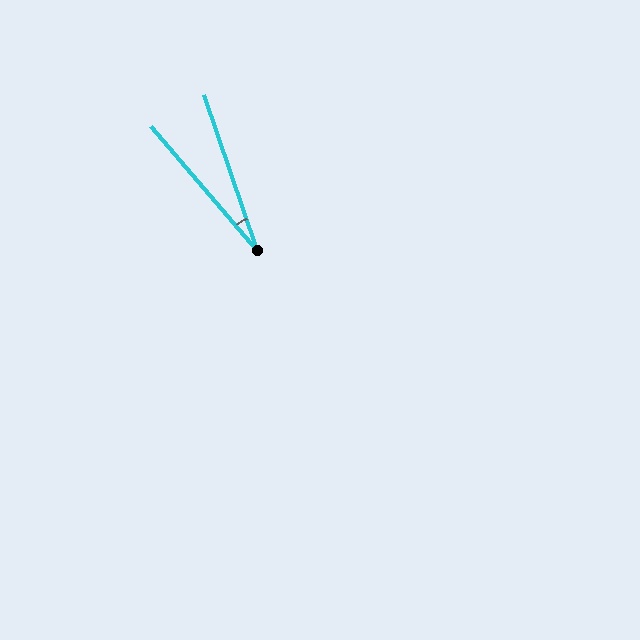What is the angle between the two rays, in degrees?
Approximately 22 degrees.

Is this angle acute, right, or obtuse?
It is acute.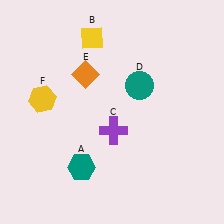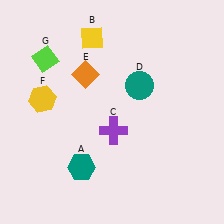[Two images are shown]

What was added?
A lime diamond (G) was added in Image 2.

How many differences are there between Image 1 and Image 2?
There is 1 difference between the two images.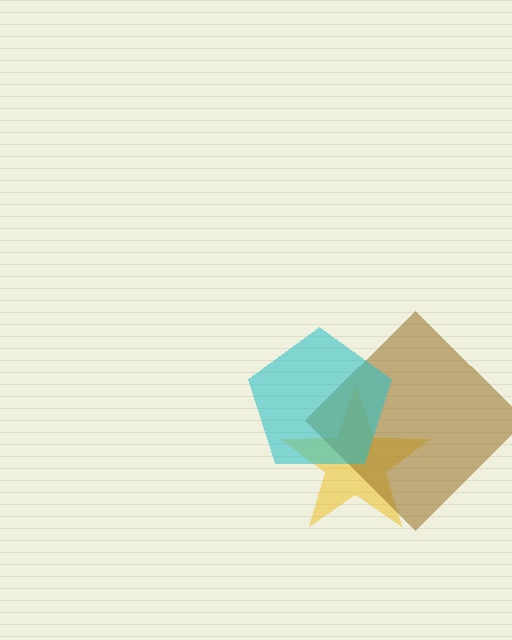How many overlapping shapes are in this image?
There are 3 overlapping shapes in the image.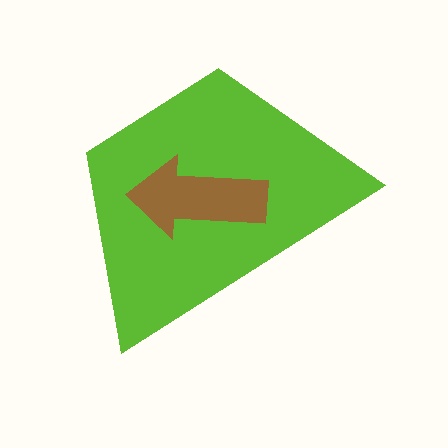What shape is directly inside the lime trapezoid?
The brown arrow.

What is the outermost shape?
The lime trapezoid.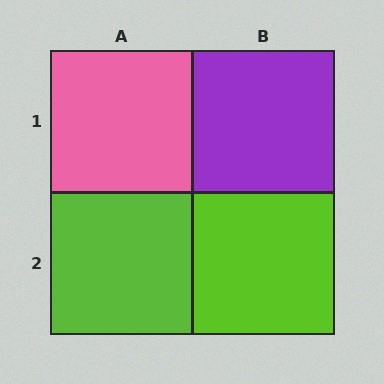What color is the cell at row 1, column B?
Purple.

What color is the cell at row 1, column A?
Pink.